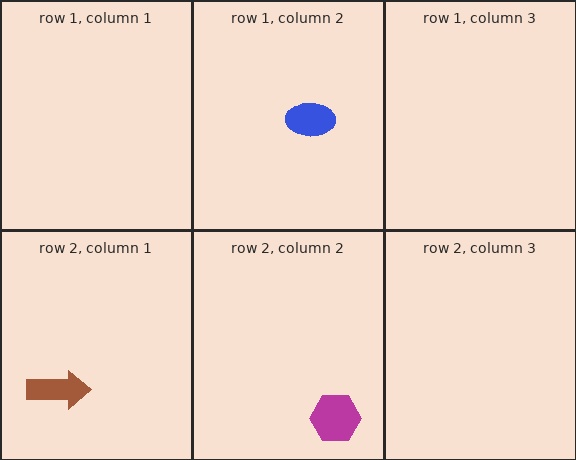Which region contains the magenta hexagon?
The row 2, column 2 region.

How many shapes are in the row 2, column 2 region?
1.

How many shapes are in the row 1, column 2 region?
1.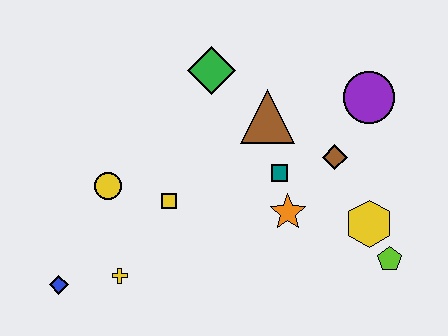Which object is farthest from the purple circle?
The blue diamond is farthest from the purple circle.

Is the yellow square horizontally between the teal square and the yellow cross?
Yes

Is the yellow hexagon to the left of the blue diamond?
No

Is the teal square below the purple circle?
Yes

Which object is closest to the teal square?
The orange star is closest to the teal square.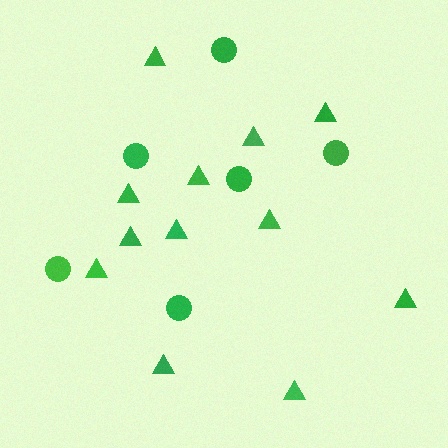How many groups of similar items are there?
There are 2 groups: one group of triangles (12) and one group of circles (6).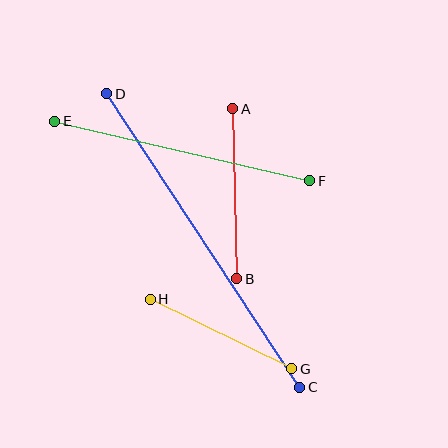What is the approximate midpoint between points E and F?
The midpoint is at approximately (182, 151) pixels.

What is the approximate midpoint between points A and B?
The midpoint is at approximately (235, 194) pixels.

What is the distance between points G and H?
The distance is approximately 157 pixels.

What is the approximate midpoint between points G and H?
The midpoint is at approximately (221, 334) pixels.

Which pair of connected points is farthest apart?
Points C and D are farthest apart.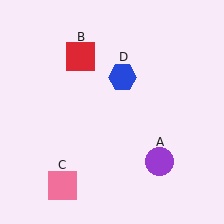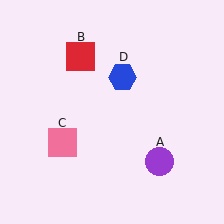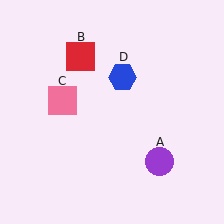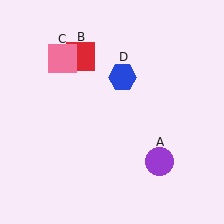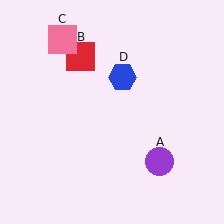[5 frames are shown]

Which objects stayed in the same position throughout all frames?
Purple circle (object A) and red square (object B) and blue hexagon (object D) remained stationary.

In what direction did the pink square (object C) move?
The pink square (object C) moved up.